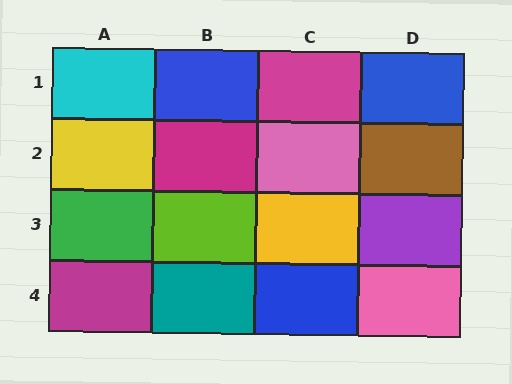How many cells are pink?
2 cells are pink.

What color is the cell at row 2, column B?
Magenta.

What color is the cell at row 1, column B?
Blue.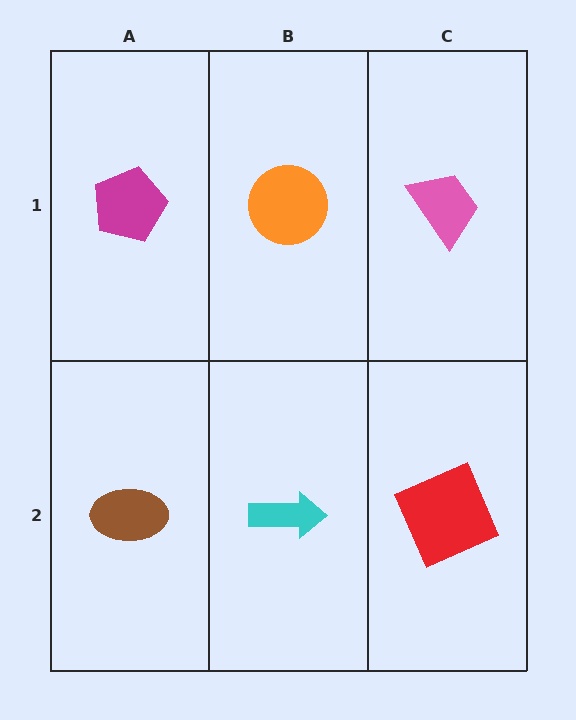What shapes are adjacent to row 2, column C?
A pink trapezoid (row 1, column C), a cyan arrow (row 2, column B).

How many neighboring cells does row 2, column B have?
3.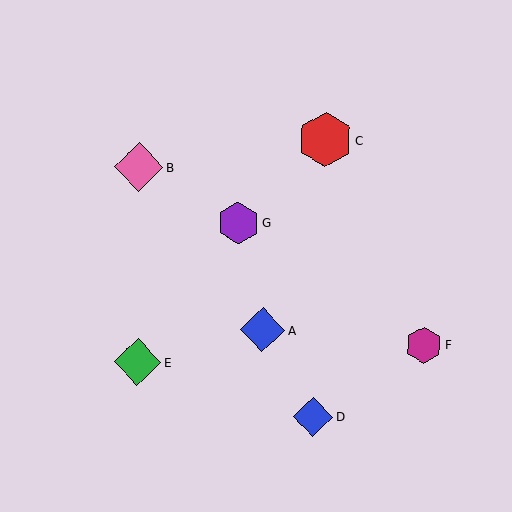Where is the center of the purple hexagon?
The center of the purple hexagon is at (238, 223).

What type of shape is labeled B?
Shape B is a pink diamond.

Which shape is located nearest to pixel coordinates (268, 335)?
The blue diamond (labeled A) at (263, 330) is nearest to that location.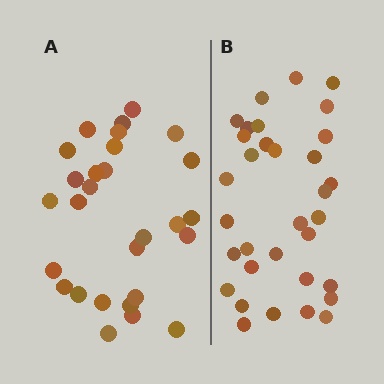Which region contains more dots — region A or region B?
Region B (the right region) has more dots.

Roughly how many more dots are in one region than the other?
Region B has about 5 more dots than region A.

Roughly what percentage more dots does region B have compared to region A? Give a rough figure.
About 20% more.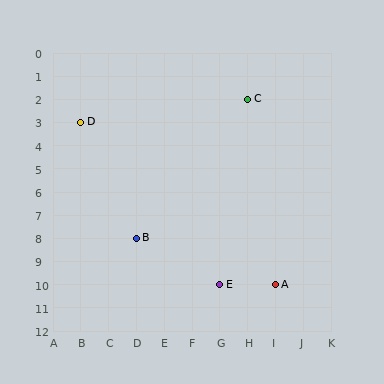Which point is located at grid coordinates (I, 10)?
Point A is at (I, 10).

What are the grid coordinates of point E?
Point E is at grid coordinates (G, 10).